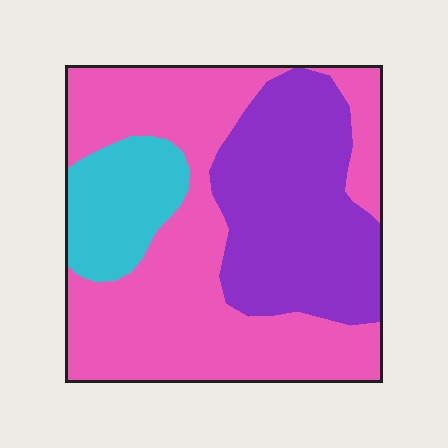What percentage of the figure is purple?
Purple takes up about one third (1/3) of the figure.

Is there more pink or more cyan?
Pink.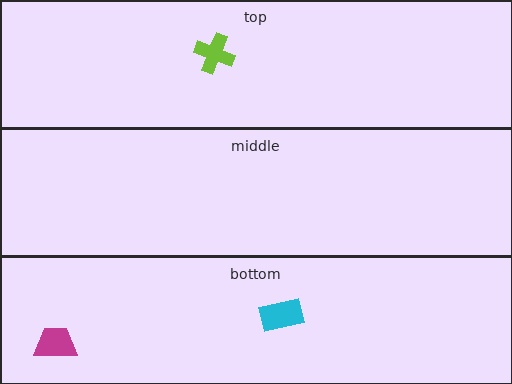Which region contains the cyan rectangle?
The bottom region.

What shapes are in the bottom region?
The magenta trapezoid, the cyan rectangle.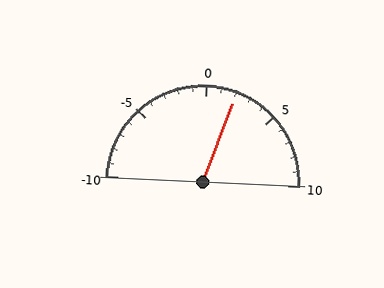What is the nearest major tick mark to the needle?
The nearest major tick mark is 0.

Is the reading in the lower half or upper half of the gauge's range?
The reading is in the upper half of the range (-10 to 10).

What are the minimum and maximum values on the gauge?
The gauge ranges from -10 to 10.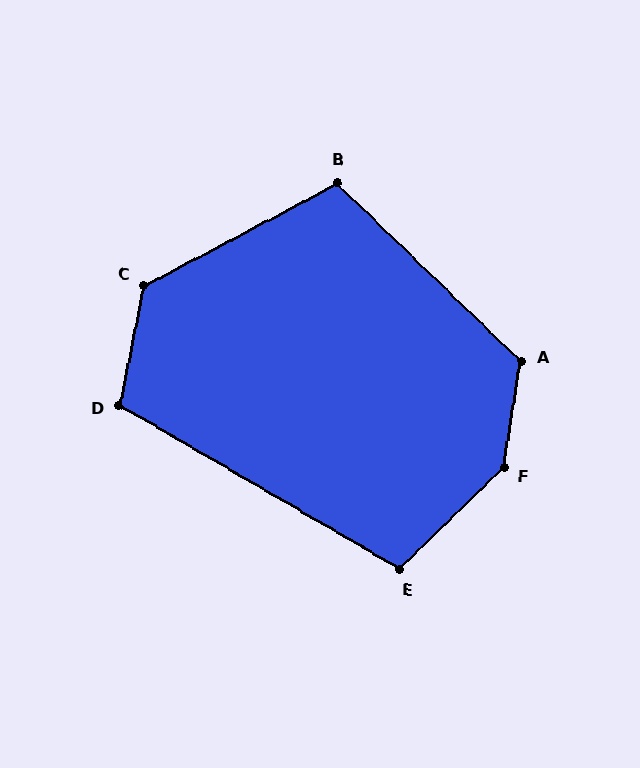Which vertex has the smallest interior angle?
E, at approximately 105 degrees.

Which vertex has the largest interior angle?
F, at approximately 143 degrees.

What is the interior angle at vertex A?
Approximately 125 degrees (obtuse).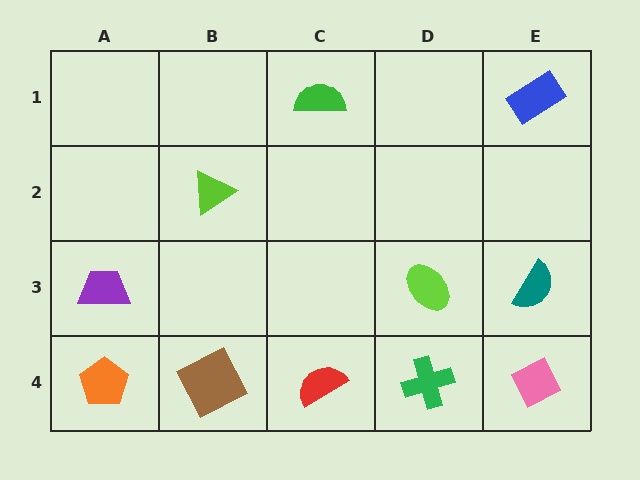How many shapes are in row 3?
3 shapes.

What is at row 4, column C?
A red semicircle.